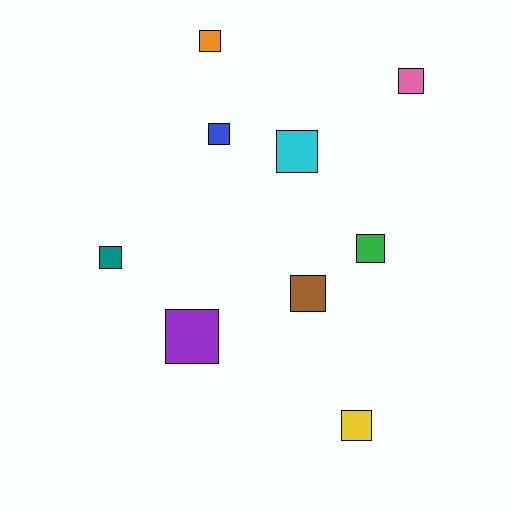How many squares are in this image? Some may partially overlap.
There are 9 squares.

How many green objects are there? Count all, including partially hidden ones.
There is 1 green object.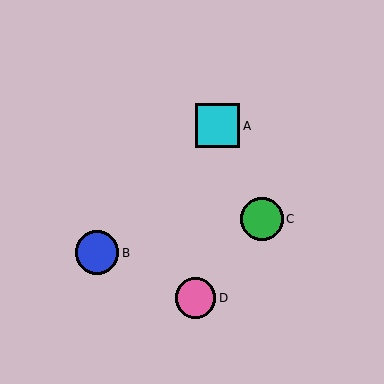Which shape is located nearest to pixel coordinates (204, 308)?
The pink circle (labeled D) at (195, 298) is nearest to that location.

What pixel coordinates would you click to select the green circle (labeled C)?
Click at (262, 219) to select the green circle C.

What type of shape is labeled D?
Shape D is a pink circle.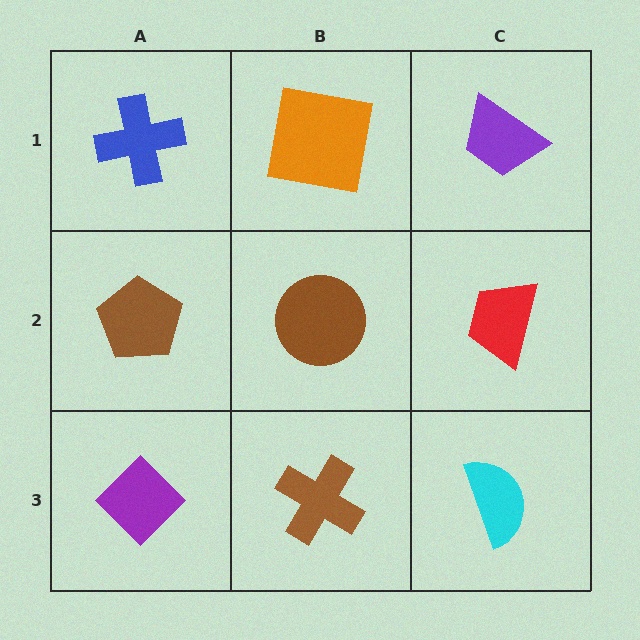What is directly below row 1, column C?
A red trapezoid.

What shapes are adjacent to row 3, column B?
A brown circle (row 2, column B), a purple diamond (row 3, column A), a cyan semicircle (row 3, column C).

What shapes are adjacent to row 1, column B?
A brown circle (row 2, column B), a blue cross (row 1, column A), a purple trapezoid (row 1, column C).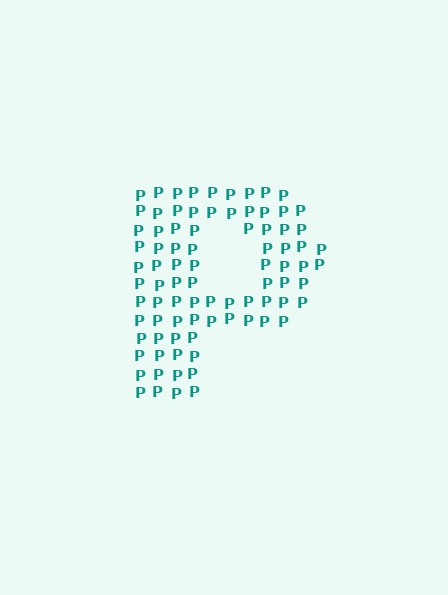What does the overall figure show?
The overall figure shows the letter P.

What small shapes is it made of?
It is made of small letter P's.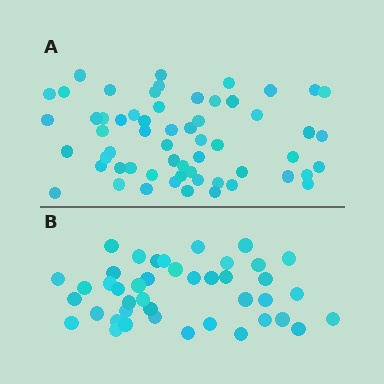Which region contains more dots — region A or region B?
Region A (the top region) has more dots.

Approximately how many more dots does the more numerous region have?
Region A has approximately 15 more dots than region B.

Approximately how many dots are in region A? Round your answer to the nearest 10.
About 60 dots. (The exact count is 59, which rounds to 60.)